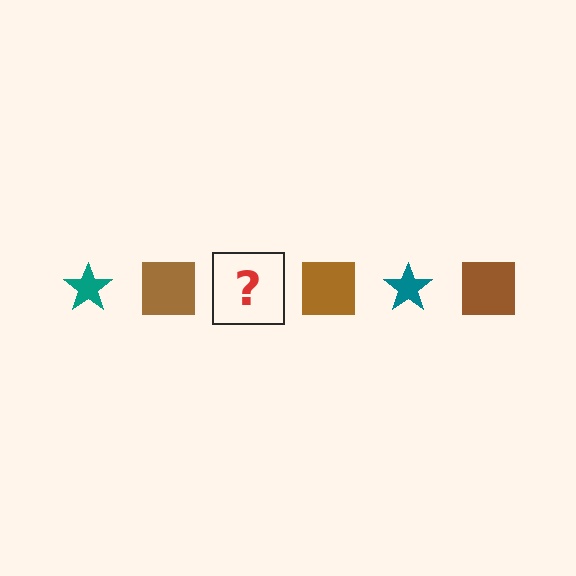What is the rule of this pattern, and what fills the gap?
The rule is that the pattern alternates between teal star and brown square. The gap should be filled with a teal star.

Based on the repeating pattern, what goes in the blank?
The blank should be a teal star.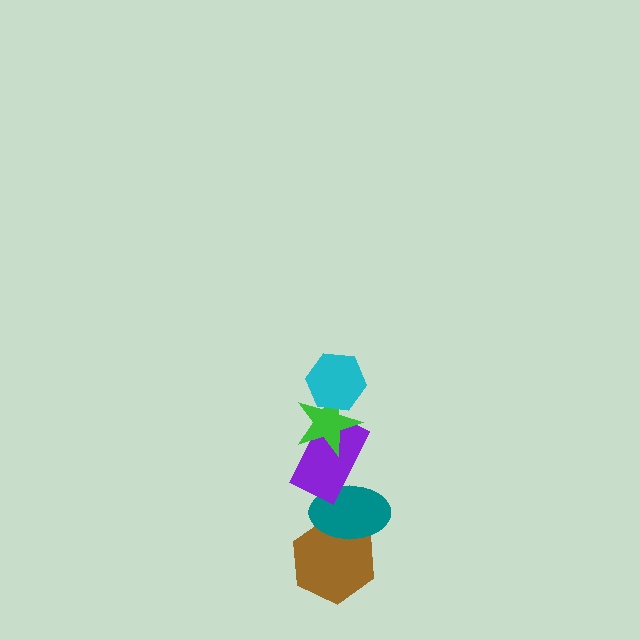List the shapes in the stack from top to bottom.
From top to bottom: the cyan hexagon, the green star, the purple rectangle, the teal ellipse, the brown hexagon.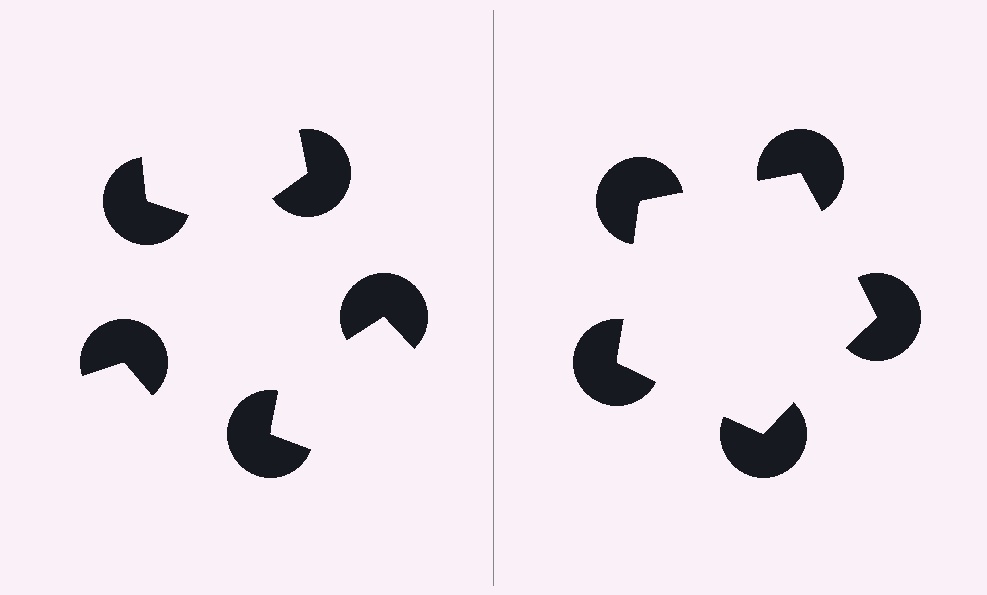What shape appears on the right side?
An illusory pentagon.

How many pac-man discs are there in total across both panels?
10 — 5 on each side.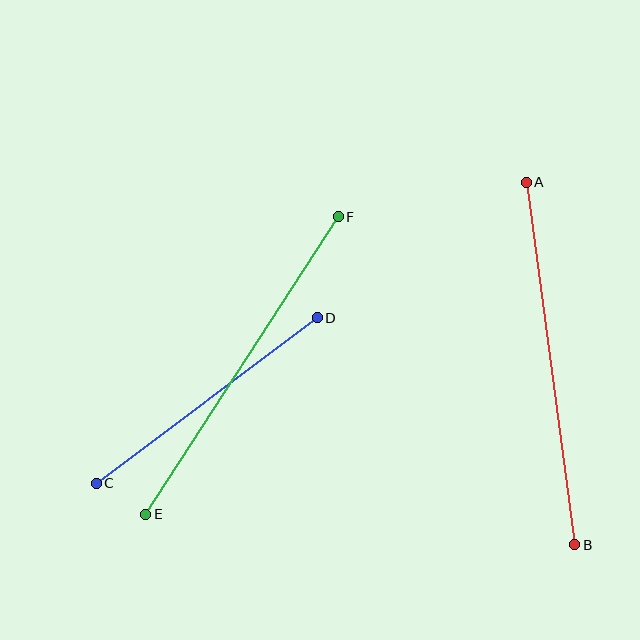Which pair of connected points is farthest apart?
Points A and B are farthest apart.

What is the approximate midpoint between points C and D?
The midpoint is at approximately (207, 401) pixels.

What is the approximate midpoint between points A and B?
The midpoint is at approximately (550, 363) pixels.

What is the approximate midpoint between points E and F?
The midpoint is at approximately (242, 365) pixels.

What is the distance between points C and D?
The distance is approximately 276 pixels.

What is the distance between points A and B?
The distance is approximately 366 pixels.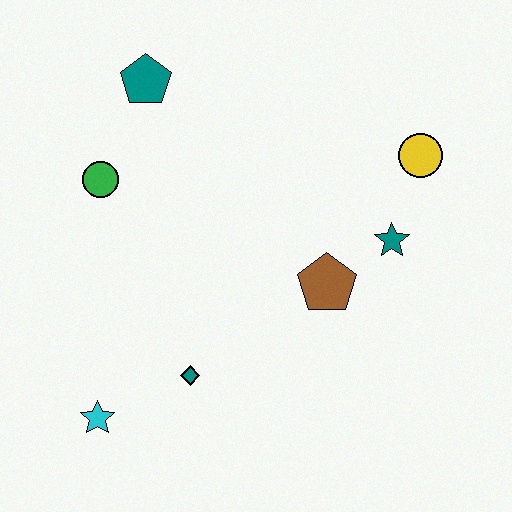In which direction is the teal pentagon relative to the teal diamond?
The teal pentagon is above the teal diamond.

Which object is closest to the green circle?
The teal pentagon is closest to the green circle.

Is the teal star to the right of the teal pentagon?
Yes